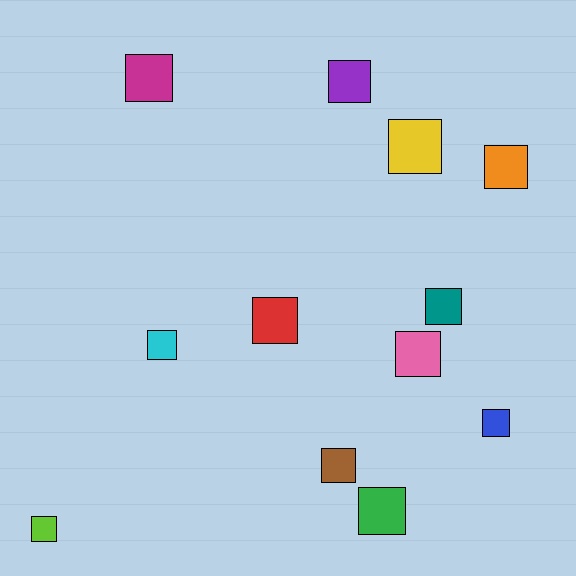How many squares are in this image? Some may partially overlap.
There are 12 squares.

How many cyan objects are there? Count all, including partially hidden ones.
There is 1 cyan object.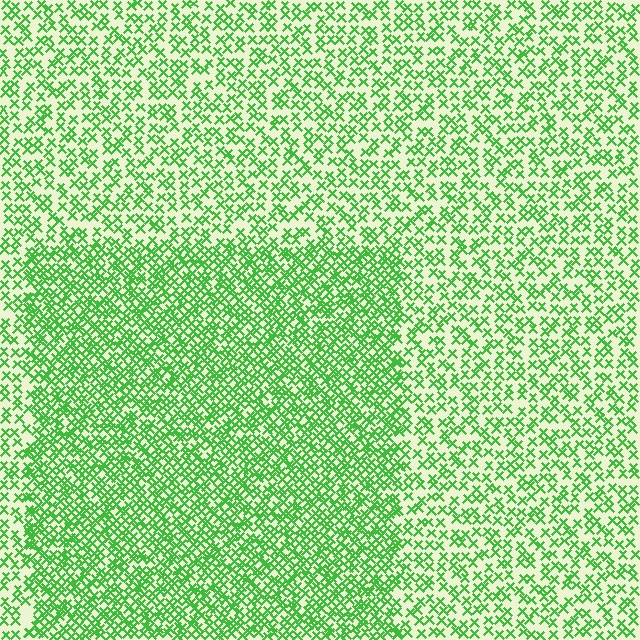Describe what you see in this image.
The image contains small green elements arranged at two different densities. A rectangle-shaped region is visible where the elements are more densely packed than the surrounding area.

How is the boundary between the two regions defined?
The boundary is defined by a change in element density (approximately 1.9x ratio). All elements are the same color, size, and shape.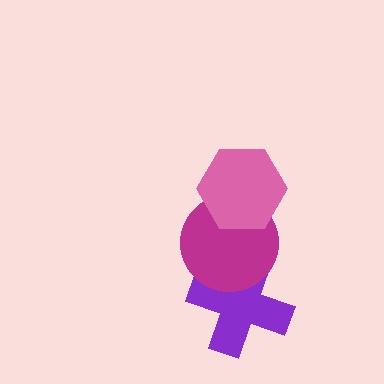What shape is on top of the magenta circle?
The pink hexagon is on top of the magenta circle.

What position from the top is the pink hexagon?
The pink hexagon is 1st from the top.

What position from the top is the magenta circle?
The magenta circle is 2nd from the top.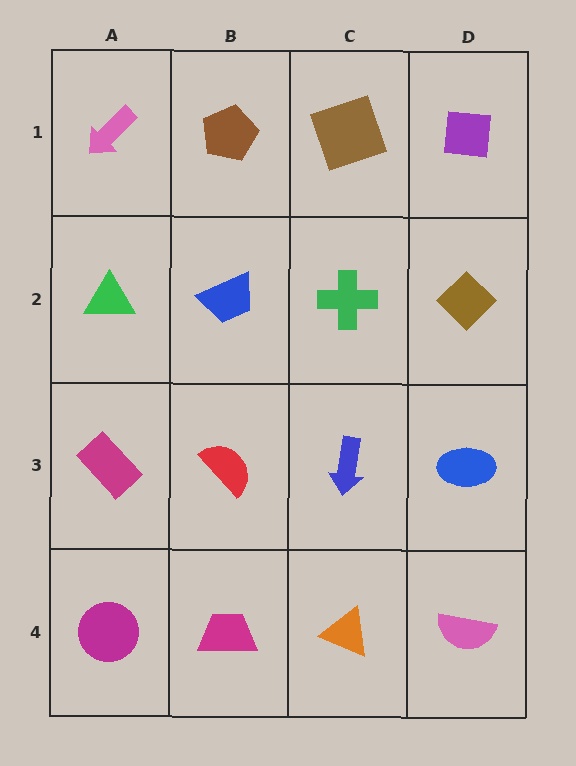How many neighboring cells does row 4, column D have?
2.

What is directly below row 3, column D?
A pink semicircle.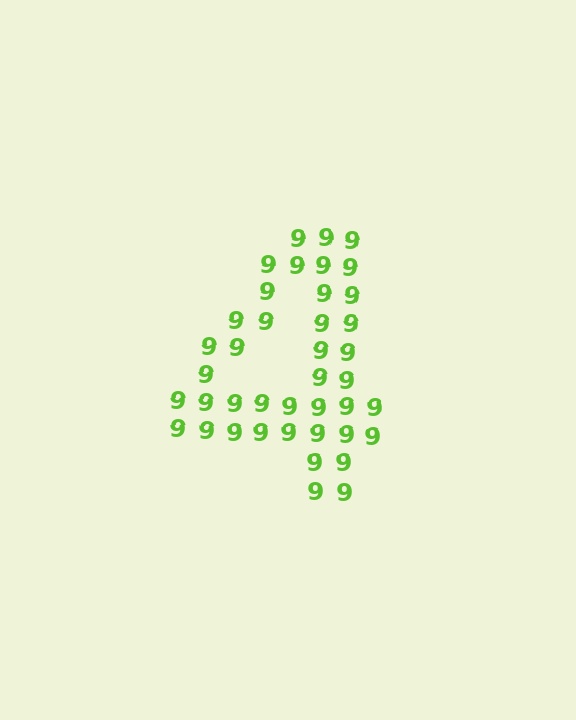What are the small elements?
The small elements are digit 9's.